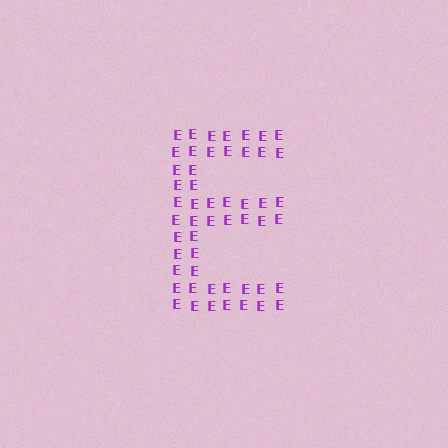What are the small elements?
The small elements are letter E's.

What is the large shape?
The large shape is the letter E.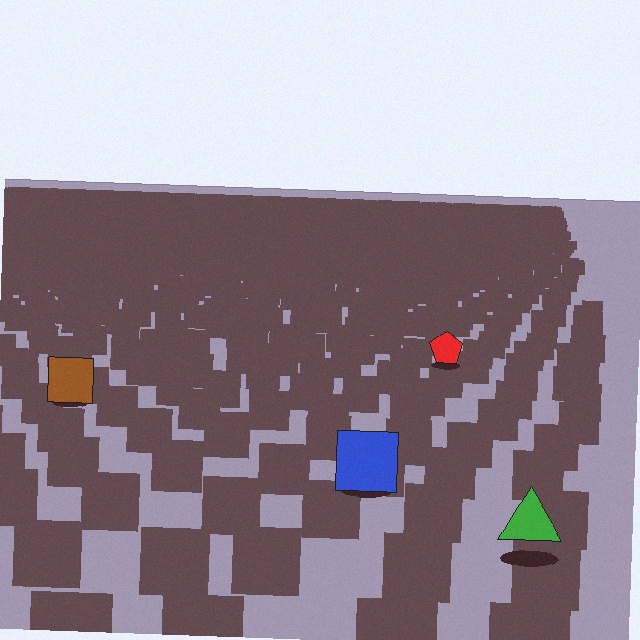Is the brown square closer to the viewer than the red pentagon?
Yes. The brown square is closer — you can tell from the texture gradient: the ground texture is coarser near it.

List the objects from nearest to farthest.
From nearest to farthest: the green triangle, the blue square, the brown square, the red pentagon.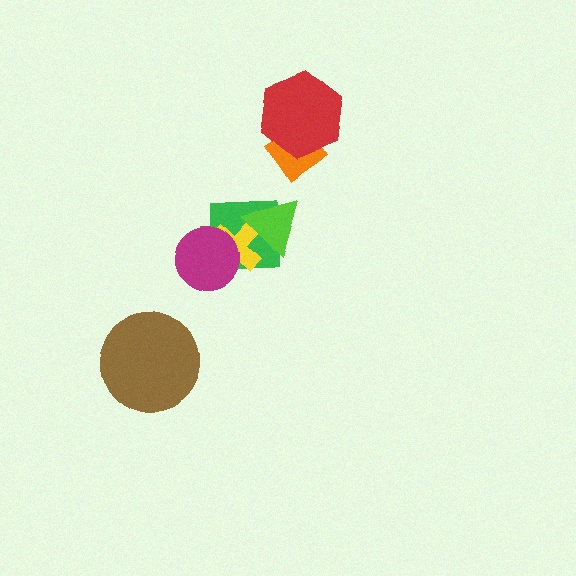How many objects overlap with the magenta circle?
2 objects overlap with the magenta circle.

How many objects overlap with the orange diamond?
1 object overlaps with the orange diamond.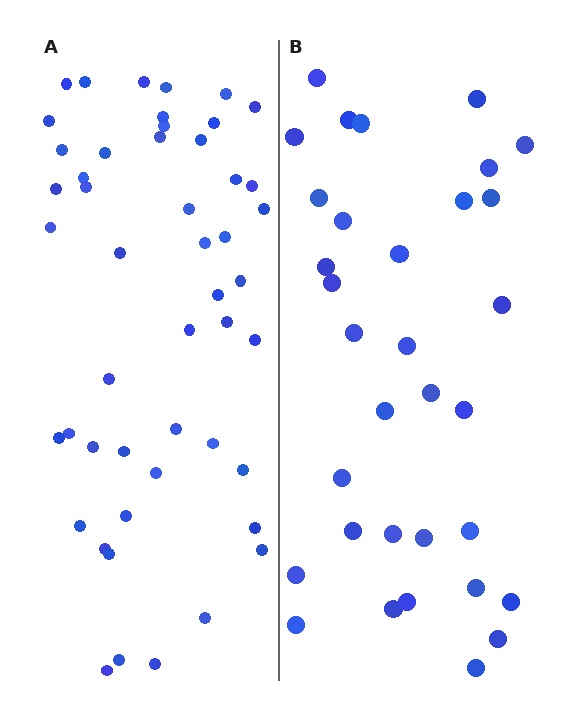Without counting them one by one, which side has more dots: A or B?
Region A (the left region) has more dots.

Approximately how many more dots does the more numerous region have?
Region A has approximately 15 more dots than region B.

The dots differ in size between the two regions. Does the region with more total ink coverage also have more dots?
No. Region B has more total ink coverage because its dots are larger, but region A actually contains more individual dots. Total area can be misleading — the number of items is what matters here.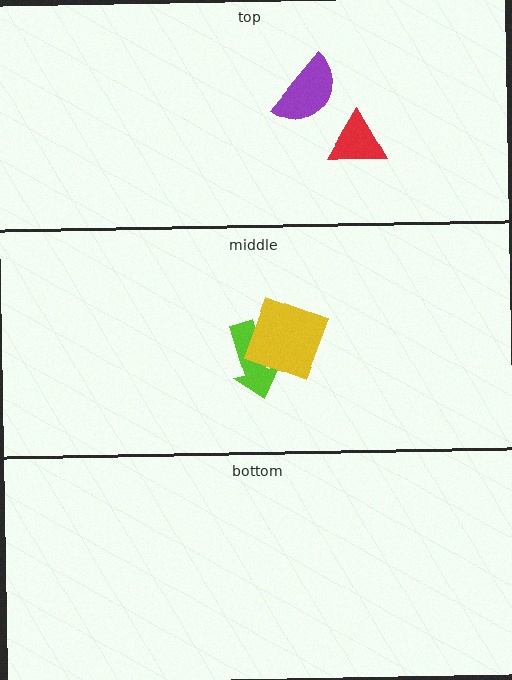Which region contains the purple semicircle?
The top region.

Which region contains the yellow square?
The middle region.